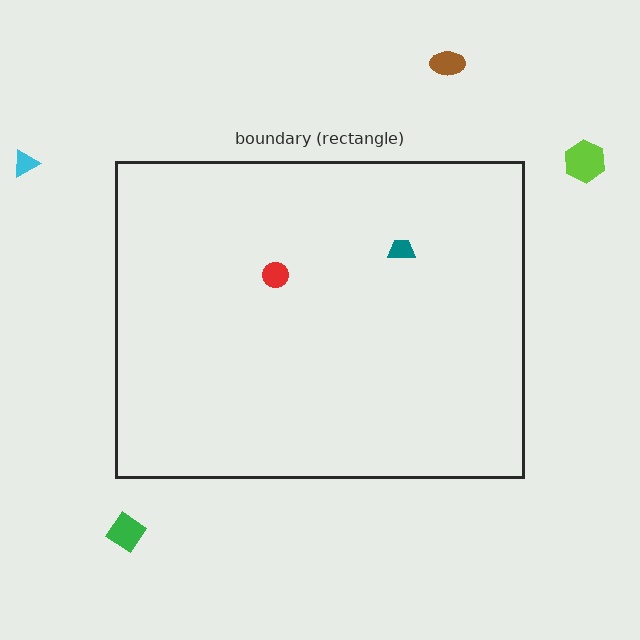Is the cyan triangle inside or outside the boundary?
Outside.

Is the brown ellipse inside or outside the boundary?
Outside.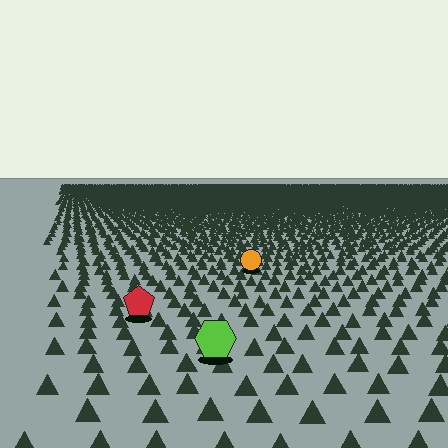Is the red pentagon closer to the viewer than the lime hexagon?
No. The lime hexagon is closer — you can tell from the texture gradient: the ground texture is coarser near it.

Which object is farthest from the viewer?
The orange circle is farthest from the viewer. It appears smaller and the ground texture around it is denser.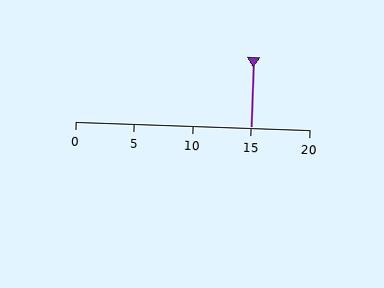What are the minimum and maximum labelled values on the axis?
The axis runs from 0 to 20.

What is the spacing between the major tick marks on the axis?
The major ticks are spaced 5 apart.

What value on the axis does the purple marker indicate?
The marker indicates approximately 15.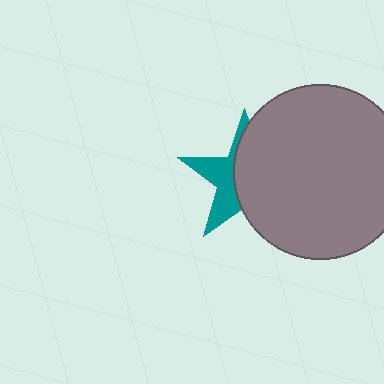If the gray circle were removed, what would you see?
You would see the complete teal star.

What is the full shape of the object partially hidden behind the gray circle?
The partially hidden object is a teal star.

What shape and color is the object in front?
The object in front is a gray circle.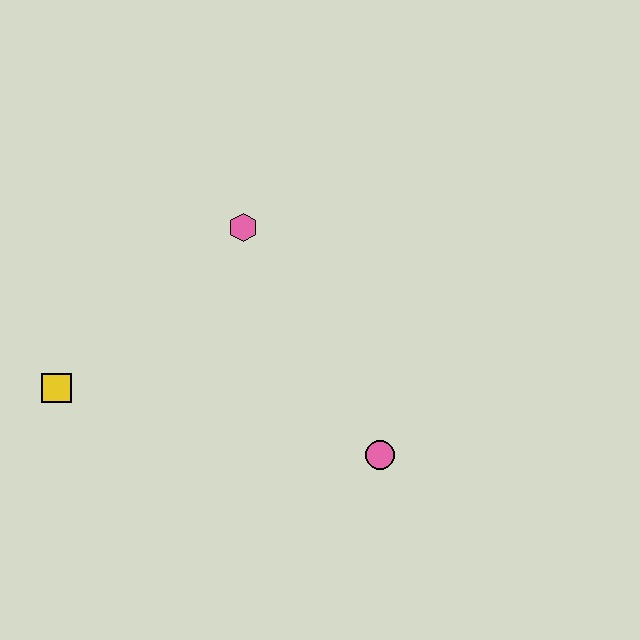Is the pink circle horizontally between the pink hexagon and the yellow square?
No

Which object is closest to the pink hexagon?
The yellow square is closest to the pink hexagon.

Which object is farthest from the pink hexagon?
The pink circle is farthest from the pink hexagon.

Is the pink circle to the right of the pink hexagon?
Yes